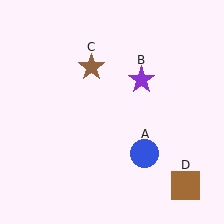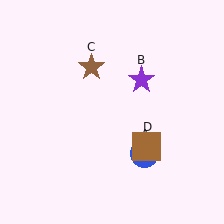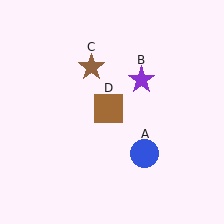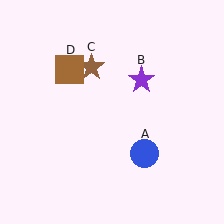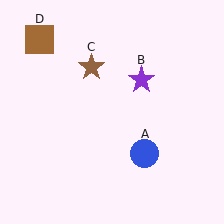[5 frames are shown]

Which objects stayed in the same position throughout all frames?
Blue circle (object A) and purple star (object B) and brown star (object C) remained stationary.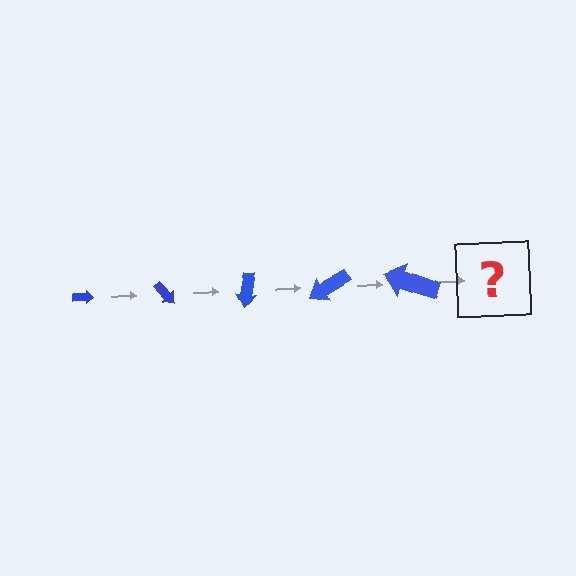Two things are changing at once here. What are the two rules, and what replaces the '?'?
The two rules are that the arrow grows larger each step and it rotates 50 degrees each step. The '?' should be an arrow, larger than the previous one and rotated 250 degrees from the start.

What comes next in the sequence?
The next element should be an arrow, larger than the previous one and rotated 250 degrees from the start.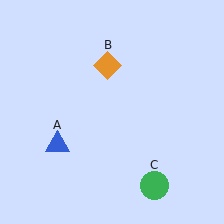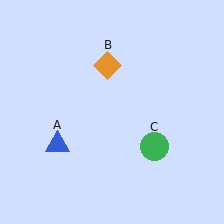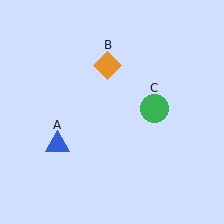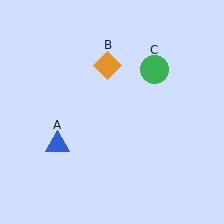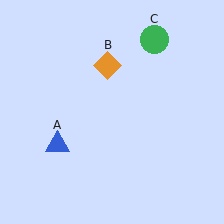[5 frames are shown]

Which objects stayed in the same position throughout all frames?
Blue triangle (object A) and orange diamond (object B) remained stationary.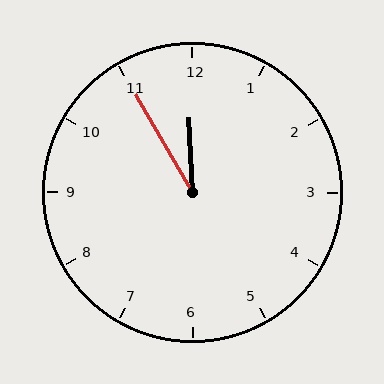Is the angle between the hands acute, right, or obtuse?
It is acute.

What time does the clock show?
11:55.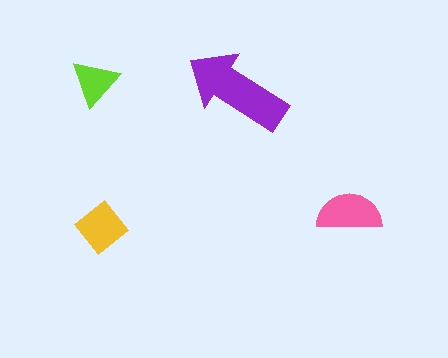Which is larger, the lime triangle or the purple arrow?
The purple arrow.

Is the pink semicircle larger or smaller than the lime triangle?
Larger.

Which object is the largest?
The purple arrow.